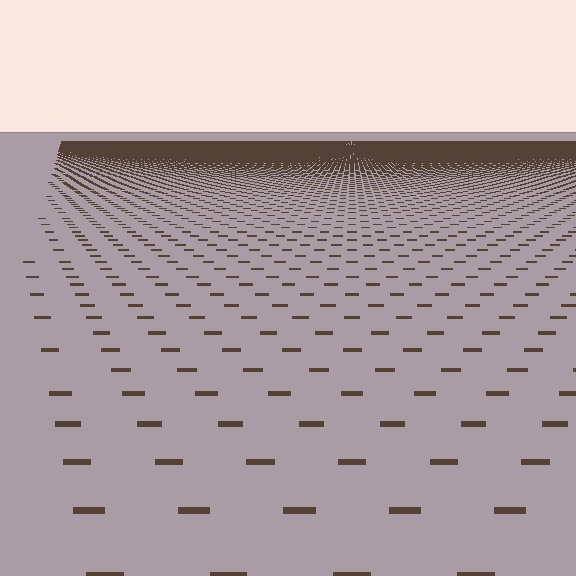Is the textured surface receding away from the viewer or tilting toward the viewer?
The surface is receding away from the viewer. Texture elements get smaller and denser toward the top.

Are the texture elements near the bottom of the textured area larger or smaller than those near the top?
Larger. Near the bottom, elements are closer to the viewer and appear at a bigger on-screen size.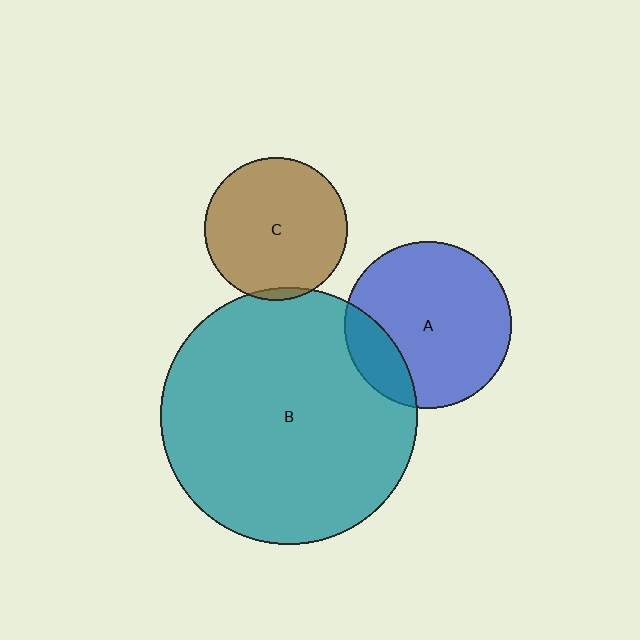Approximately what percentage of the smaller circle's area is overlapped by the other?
Approximately 20%.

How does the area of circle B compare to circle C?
Approximately 3.2 times.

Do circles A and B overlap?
Yes.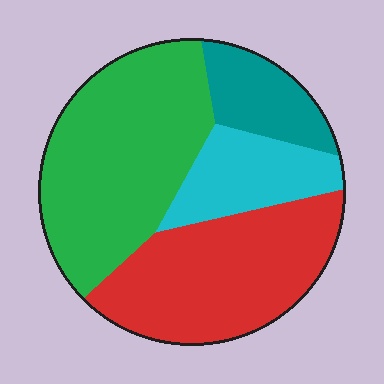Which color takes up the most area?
Green, at roughly 40%.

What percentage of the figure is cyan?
Cyan covers 15% of the figure.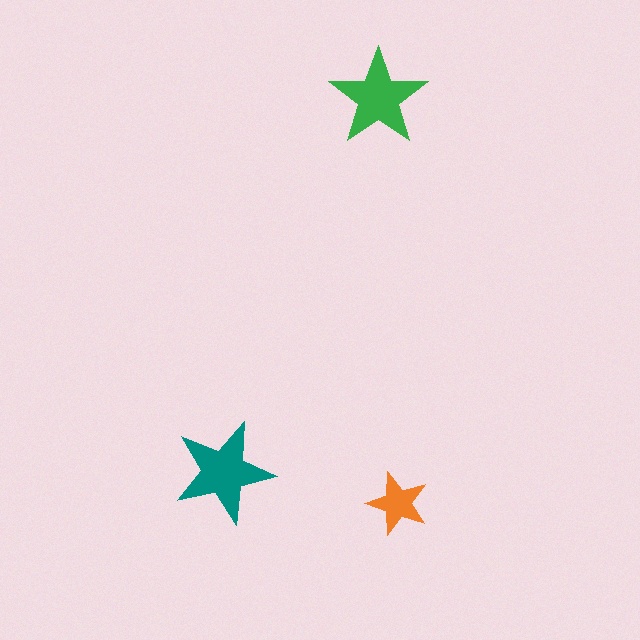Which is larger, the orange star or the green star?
The green one.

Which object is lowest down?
The orange star is bottommost.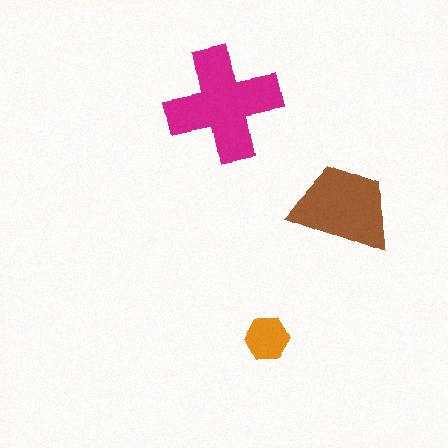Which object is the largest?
The magenta cross.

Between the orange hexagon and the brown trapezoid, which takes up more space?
The brown trapezoid.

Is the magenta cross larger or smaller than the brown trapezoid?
Larger.